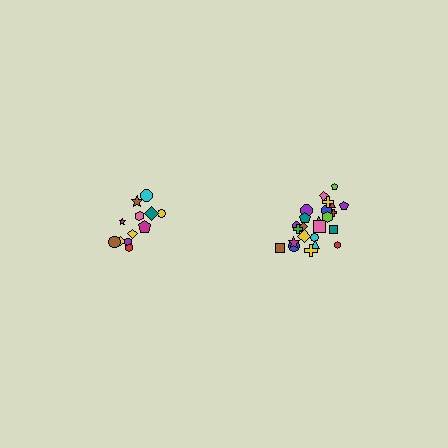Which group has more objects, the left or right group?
The right group.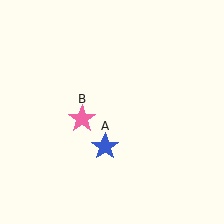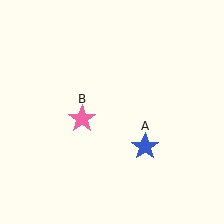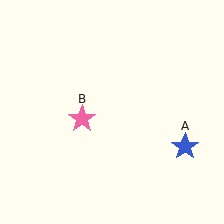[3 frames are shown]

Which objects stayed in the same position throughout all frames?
Pink star (object B) remained stationary.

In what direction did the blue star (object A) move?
The blue star (object A) moved right.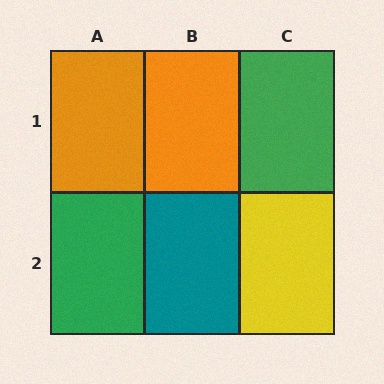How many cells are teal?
1 cell is teal.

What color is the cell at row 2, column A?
Green.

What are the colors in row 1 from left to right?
Orange, orange, green.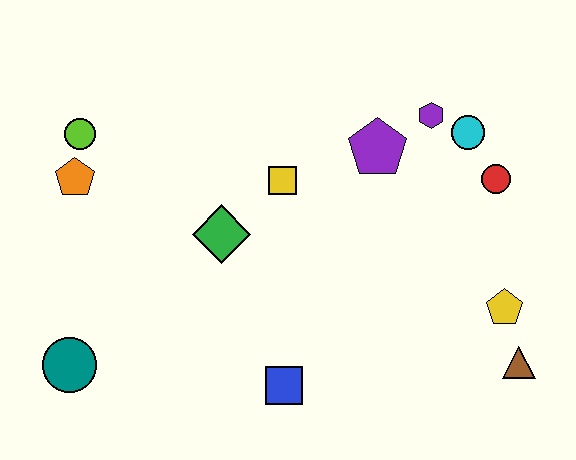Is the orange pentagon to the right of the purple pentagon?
No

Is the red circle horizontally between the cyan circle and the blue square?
No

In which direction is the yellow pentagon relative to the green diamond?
The yellow pentagon is to the right of the green diamond.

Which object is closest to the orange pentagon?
The lime circle is closest to the orange pentagon.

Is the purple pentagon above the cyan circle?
No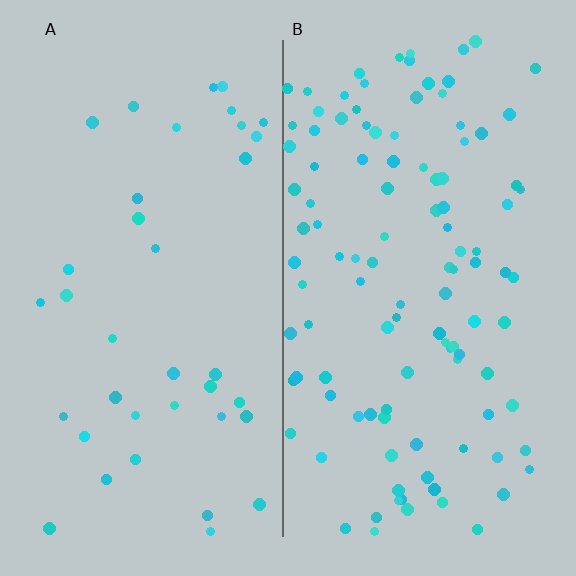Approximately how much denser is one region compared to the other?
Approximately 2.9× — region B over region A.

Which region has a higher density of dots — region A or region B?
B (the right).